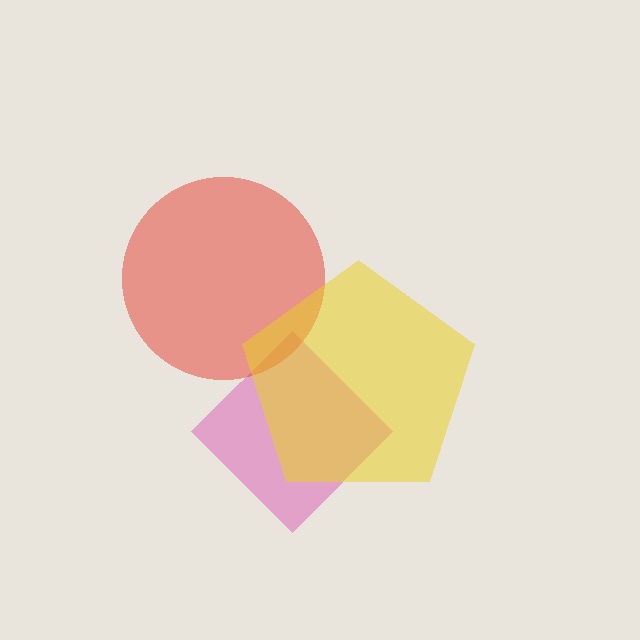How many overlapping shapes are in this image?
There are 3 overlapping shapes in the image.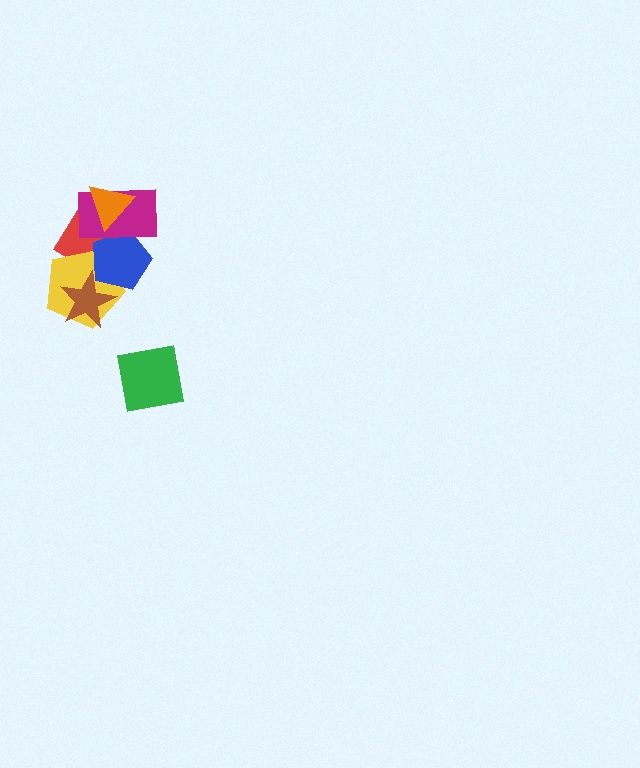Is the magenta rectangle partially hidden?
Yes, it is partially covered by another shape.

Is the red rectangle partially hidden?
Yes, it is partially covered by another shape.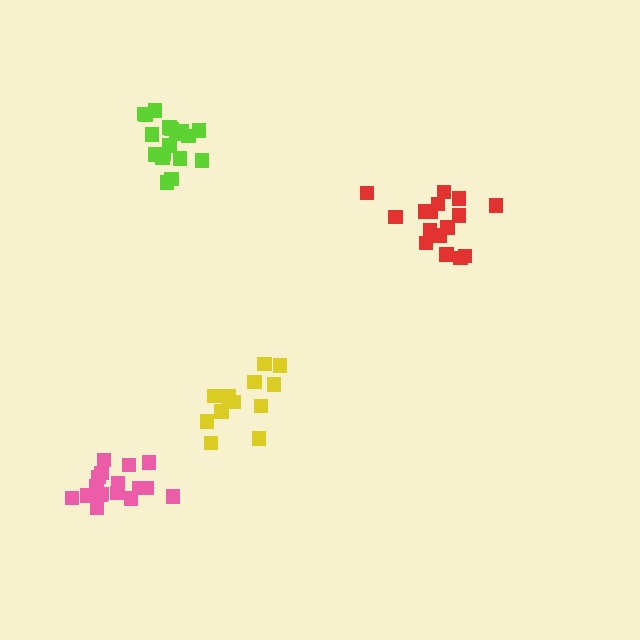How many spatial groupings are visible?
There are 4 spatial groupings.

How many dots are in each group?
Group 1: 12 dots, Group 2: 18 dots, Group 3: 17 dots, Group 4: 18 dots (65 total).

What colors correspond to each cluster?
The clusters are colored: yellow, lime, red, pink.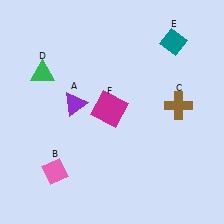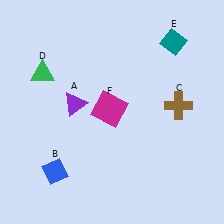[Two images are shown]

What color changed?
The diamond (B) changed from pink in Image 1 to blue in Image 2.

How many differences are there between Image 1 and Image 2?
There is 1 difference between the two images.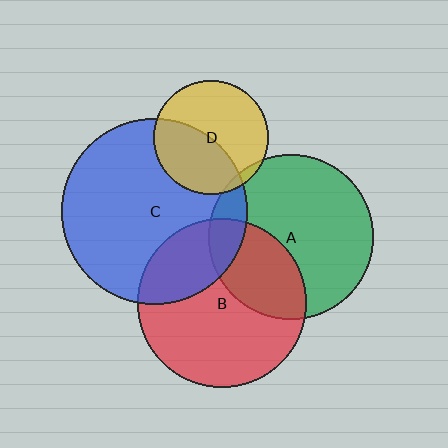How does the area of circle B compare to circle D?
Approximately 2.2 times.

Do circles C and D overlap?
Yes.